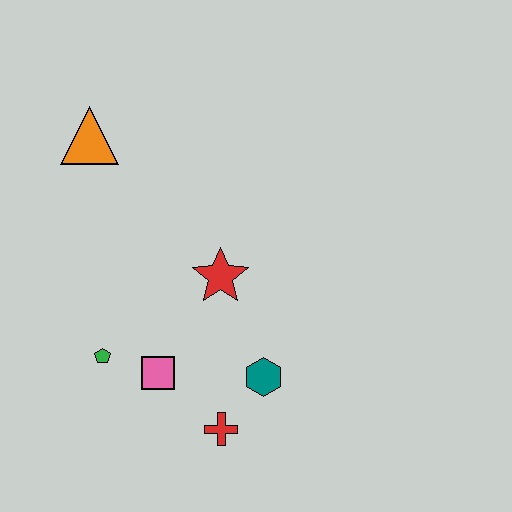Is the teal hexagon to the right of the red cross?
Yes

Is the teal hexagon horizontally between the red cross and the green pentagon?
No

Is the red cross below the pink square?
Yes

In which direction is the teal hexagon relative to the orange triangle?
The teal hexagon is below the orange triangle.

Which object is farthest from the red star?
The orange triangle is farthest from the red star.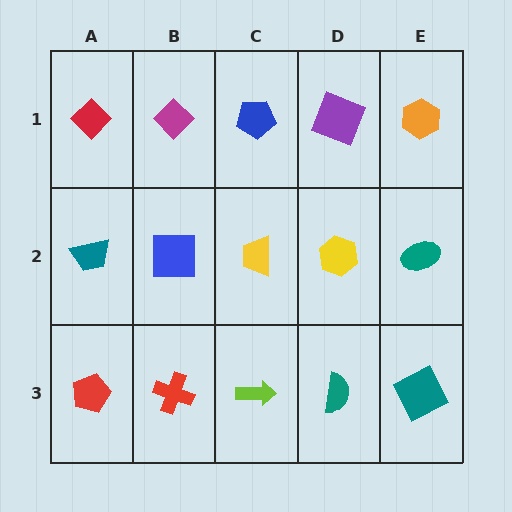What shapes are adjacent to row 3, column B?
A blue square (row 2, column B), a red pentagon (row 3, column A), a lime arrow (row 3, column C).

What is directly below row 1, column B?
A blue square.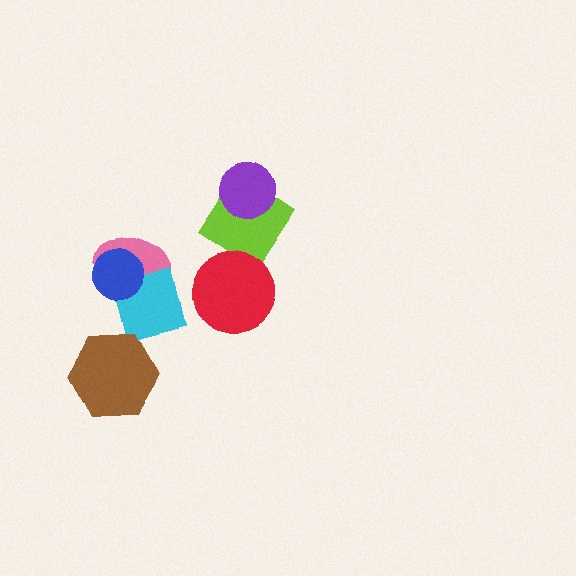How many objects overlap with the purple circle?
1 object overlaps with the purple circle.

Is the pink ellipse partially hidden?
Yes, it is partially covered by another shape.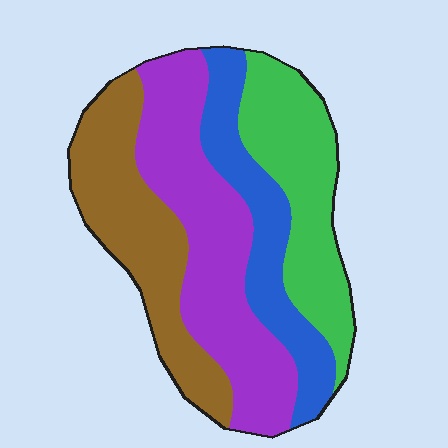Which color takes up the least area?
Blue, at roughly 20%.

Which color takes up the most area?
Purple, at roughly 35%.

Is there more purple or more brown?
Purple.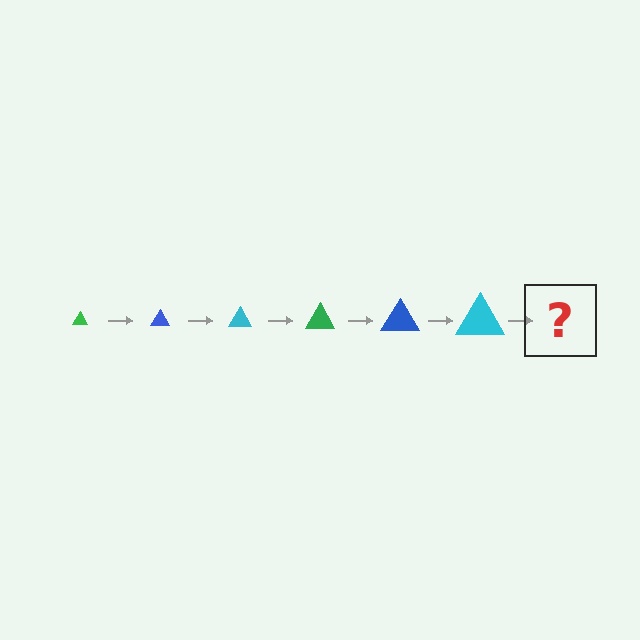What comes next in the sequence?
The next element should be a green triangle, larger than the previous one.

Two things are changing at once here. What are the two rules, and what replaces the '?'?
The two rules are that the triangle grows larger each step and the color cycles through green, blue, and cyan. The '?' should be a green triangle, larger than the previous one.